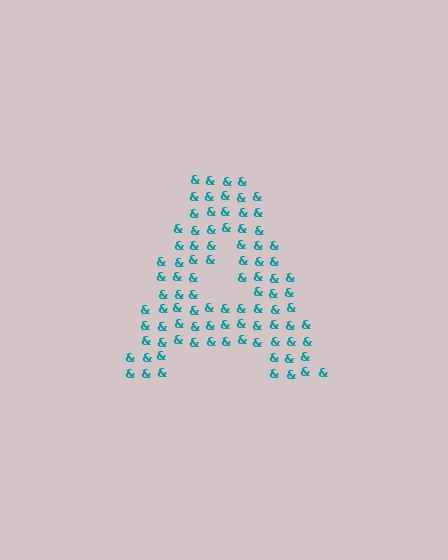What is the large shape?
The large shape is the letter A.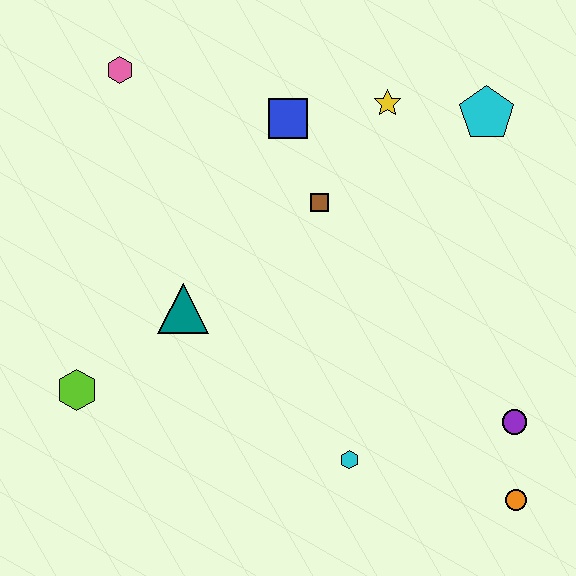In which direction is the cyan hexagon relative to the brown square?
The cyan hexagon is below the brown square.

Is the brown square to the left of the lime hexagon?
No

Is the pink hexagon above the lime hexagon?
Yes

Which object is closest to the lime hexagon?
The teal triangle is closest to the lime hexagon.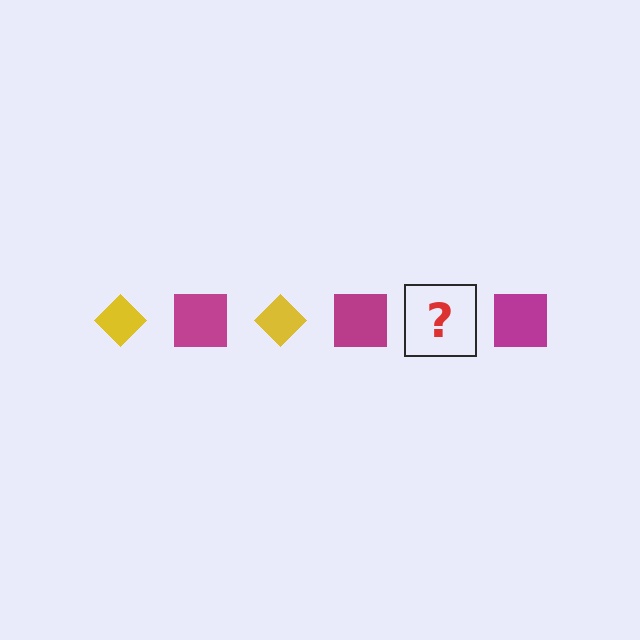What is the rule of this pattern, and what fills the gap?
The rule is that the pattern alternates between yellow diamond and magenta square. The gap should be filled with a yellow diamond.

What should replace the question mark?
The question mark should be replaced with a yellow diamond.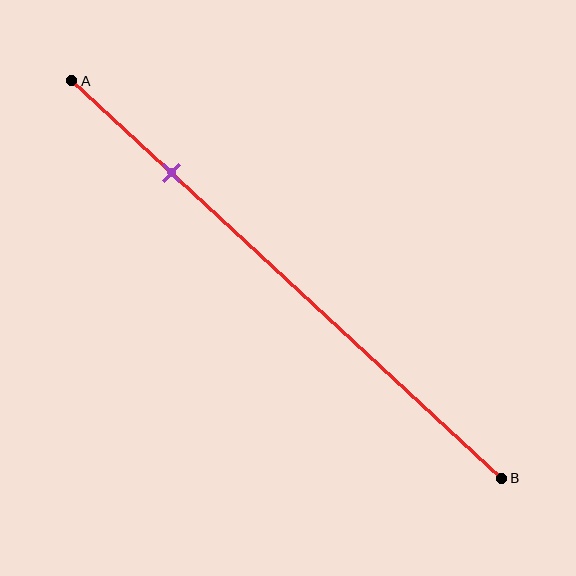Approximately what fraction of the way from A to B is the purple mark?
The purple mark is approximately 25% of the way from A to B.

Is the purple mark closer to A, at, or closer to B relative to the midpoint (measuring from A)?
The purple mark is closer to point A than the midpoint of segment AB.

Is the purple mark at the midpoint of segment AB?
No, the mark is at about 25% from A, not at the 50% midpoint.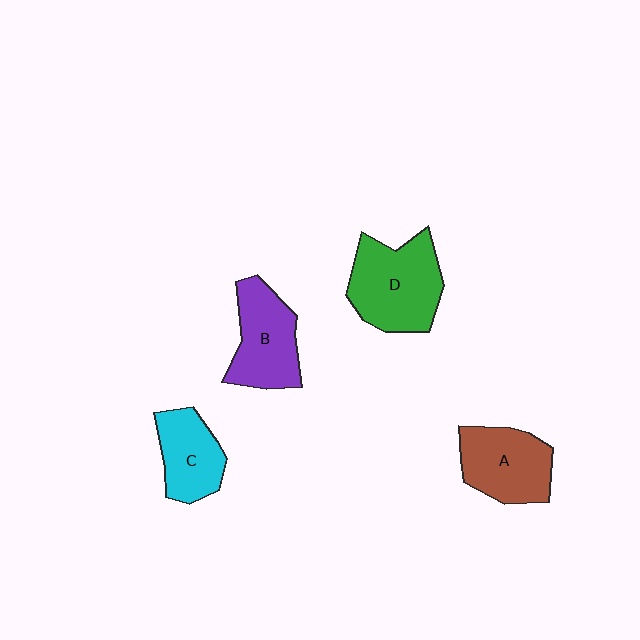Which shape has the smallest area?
Shape C (cyan).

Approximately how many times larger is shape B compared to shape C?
Approximately 1.2 times.